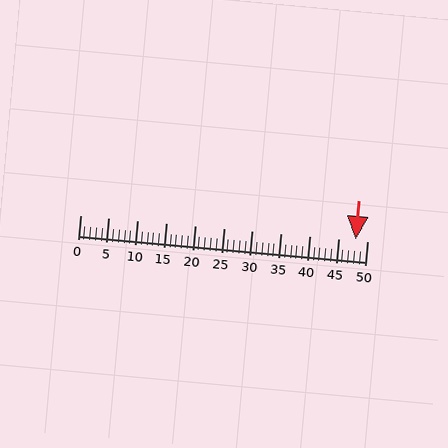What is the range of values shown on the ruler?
The ruler shows values from 0 to 50.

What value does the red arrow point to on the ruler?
The red arrow points to approximately 48.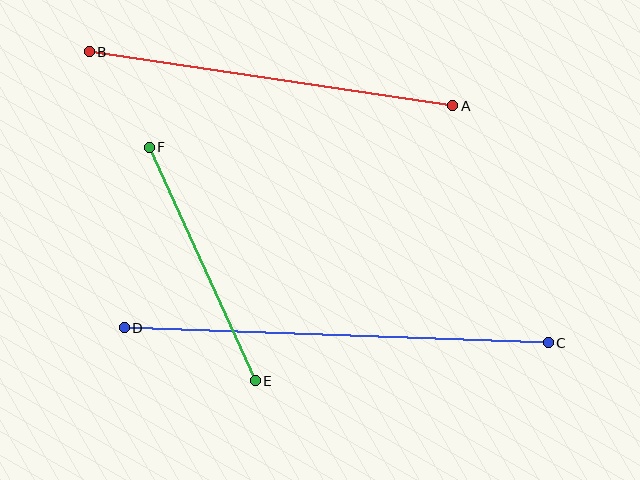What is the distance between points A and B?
The distance is approximately 367 pixels.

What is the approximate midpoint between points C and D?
The midpoint is at approximately (336, 335) pixels.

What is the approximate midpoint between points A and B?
The midpoint is at approximately (271, 79) pixels.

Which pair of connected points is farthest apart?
Points C and D are farthest apart.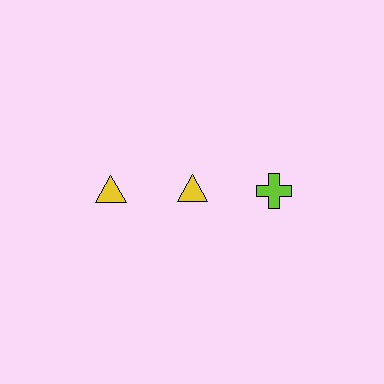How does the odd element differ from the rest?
It differs in both color (lime instead of yellow) and shape (cross instead of triangle).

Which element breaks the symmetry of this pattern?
The lime cross in the top row, center column breaks the symmetry. All other shapes are yellow triangles.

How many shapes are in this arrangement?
There are 3 shapes arranged in a grid pattern.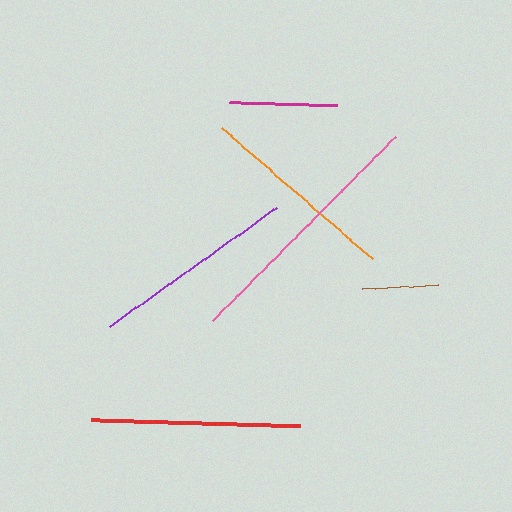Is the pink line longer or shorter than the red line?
The pink line is longer than the red line.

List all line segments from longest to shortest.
From longest to shortest: pink, red, purple, orange, magenta, brown.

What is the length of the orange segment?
The orange segment is approximately 200 pixels long.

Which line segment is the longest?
The pink line is the longest at approximately 258 pixels.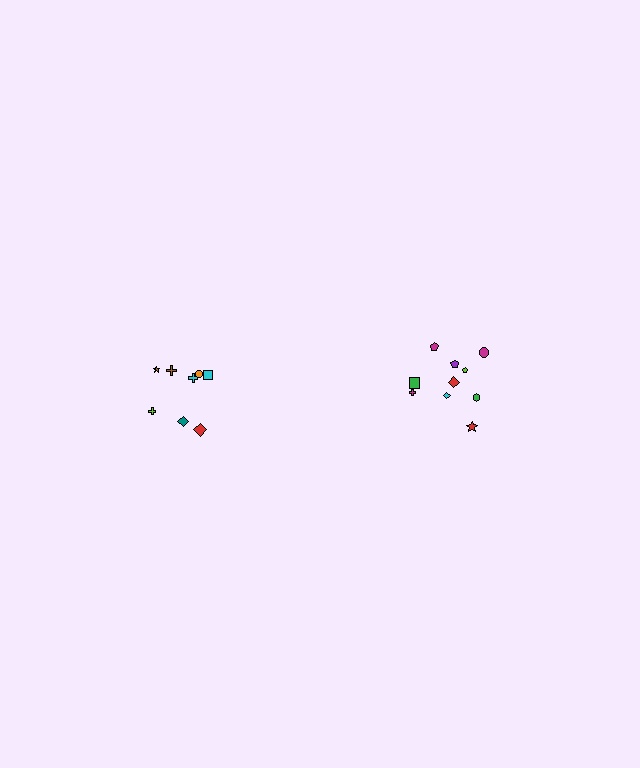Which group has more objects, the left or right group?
The right group.